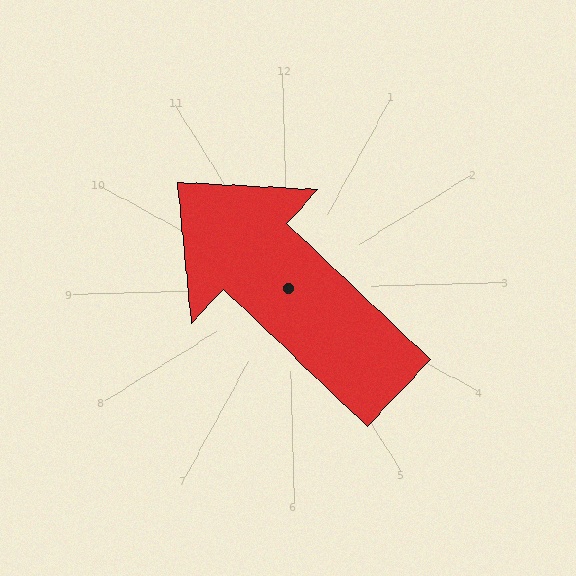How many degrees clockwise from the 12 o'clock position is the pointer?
Approximately 315 degrees.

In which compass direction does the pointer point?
Northwest.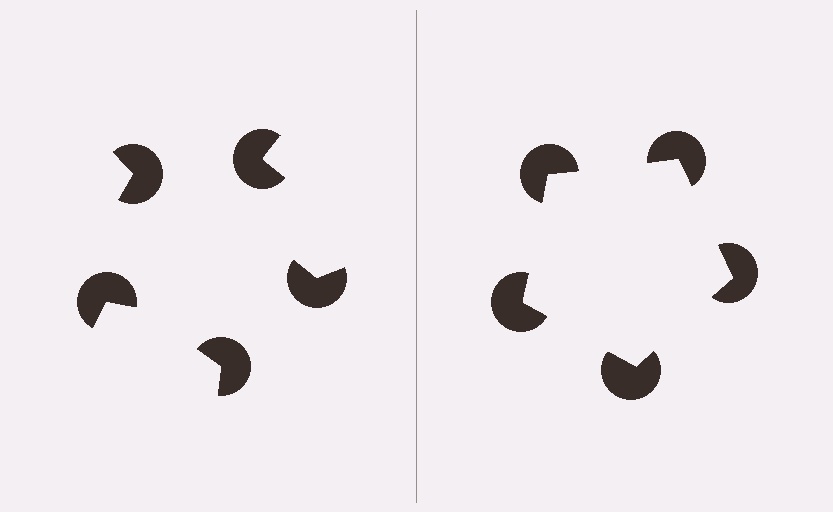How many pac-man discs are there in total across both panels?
10 — 5 on each side.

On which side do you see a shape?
An illusory pentagon appears on the right side. On the left side the wedge cuts are rotated, so no coherent shape forms.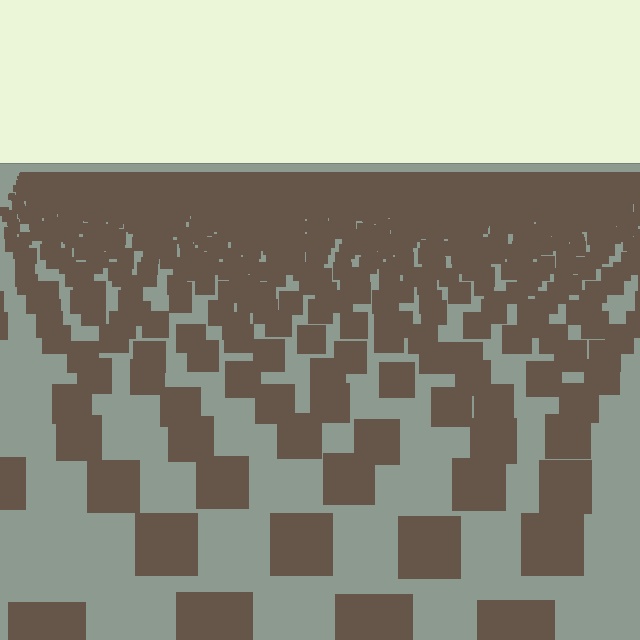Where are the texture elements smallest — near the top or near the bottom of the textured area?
Near the top.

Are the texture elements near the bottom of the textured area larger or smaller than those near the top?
Larger. Near the bottom, elements are closer to the viewer and appear at a bigger on-screen size.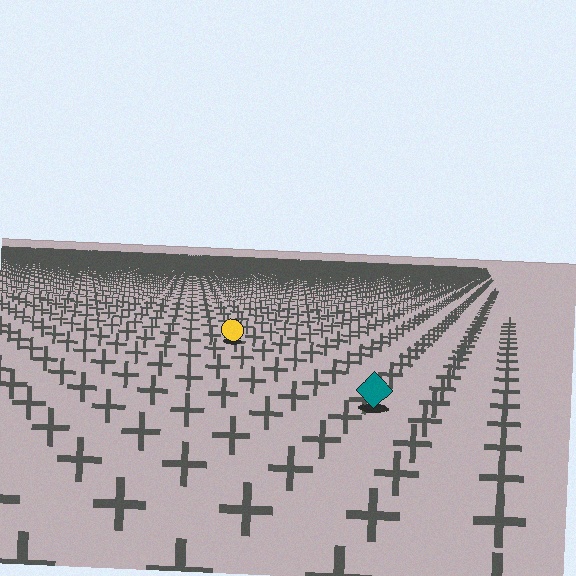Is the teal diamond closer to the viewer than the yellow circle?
Yes. The teal diamond is closer — you can tell from the texture gradient: the ground texture is coarser near it.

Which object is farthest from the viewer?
The yellow circle is farthest from the viewer. It appears smaller and the ground texture around it is denser.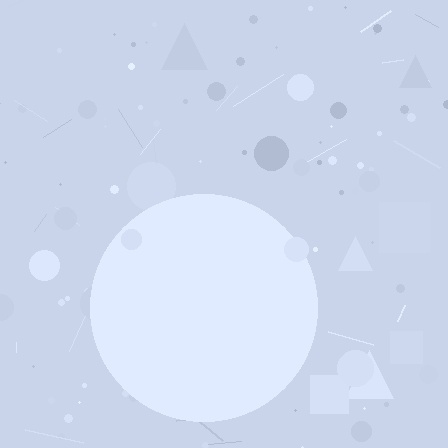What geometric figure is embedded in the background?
A circle is embedded in the background.